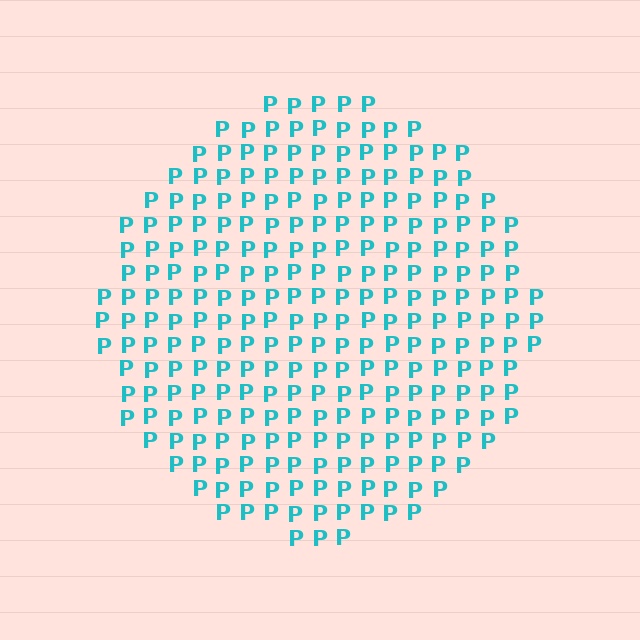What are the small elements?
The small elements are letter P's.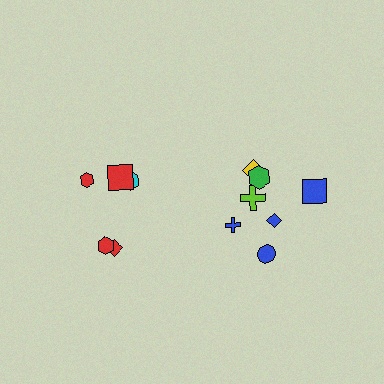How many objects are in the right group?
There are 7 objects.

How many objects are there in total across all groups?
There are 12 objects.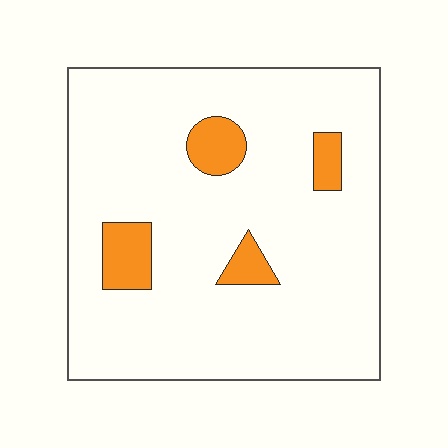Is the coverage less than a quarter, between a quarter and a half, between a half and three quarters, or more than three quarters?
Less than a quarter.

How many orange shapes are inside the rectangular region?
4.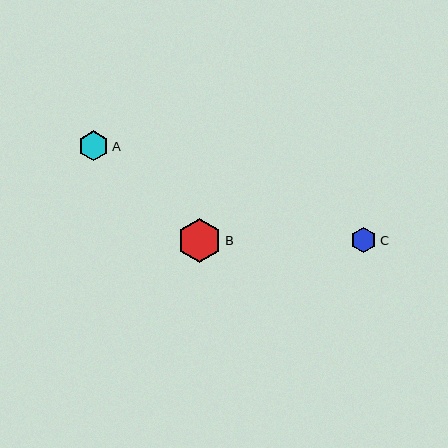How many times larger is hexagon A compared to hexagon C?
Hexagon A is approximately 1.2 times the size of hexagon C.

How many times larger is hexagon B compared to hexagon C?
Hexagon B is approximately 1.7 times the size of hexagon C.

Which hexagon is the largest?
Hexagon B is the largest with a size of approximately 44 pixels.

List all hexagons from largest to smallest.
From largest to smallest: B, A, C.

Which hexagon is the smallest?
Hexagon C is the smallest with a size of approximately 25 pixels.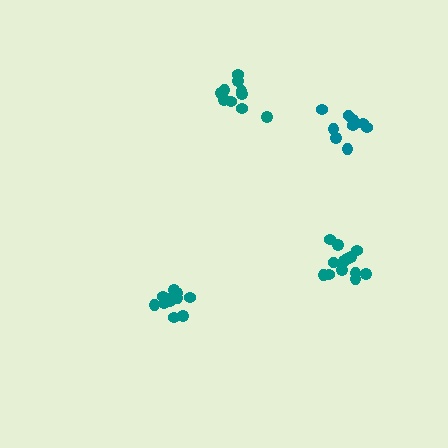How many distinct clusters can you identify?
There are 4 distinct clusters.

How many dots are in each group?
Group 1: 13 dots, Group 2: 12 dots, Group 3: 10 dots, Group 4: 9 dots (44 total).